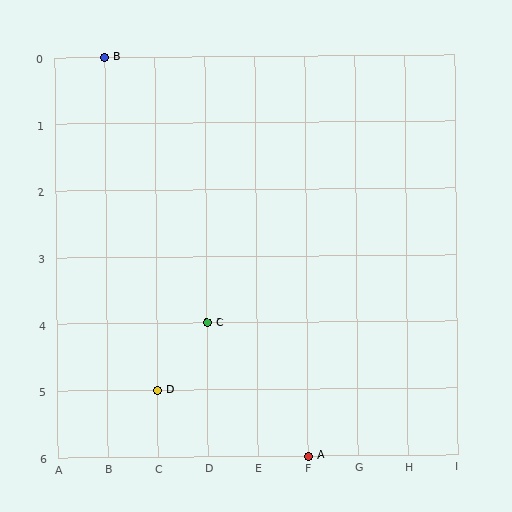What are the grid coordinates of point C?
Point C is at grid coordinates (D, 4).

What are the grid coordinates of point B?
Point B is at grid coordinates (B, 0).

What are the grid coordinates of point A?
Point A is at grid coordinates (F, 6).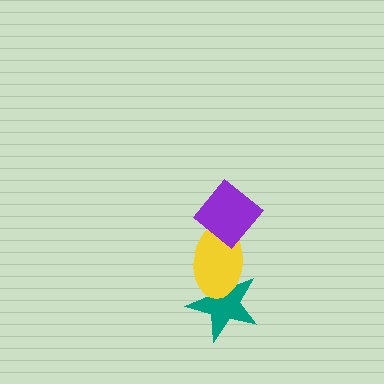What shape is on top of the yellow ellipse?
The purple diamond is on top of the yellow ellipse.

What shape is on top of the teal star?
The yellow ellipse is on top of the teal star.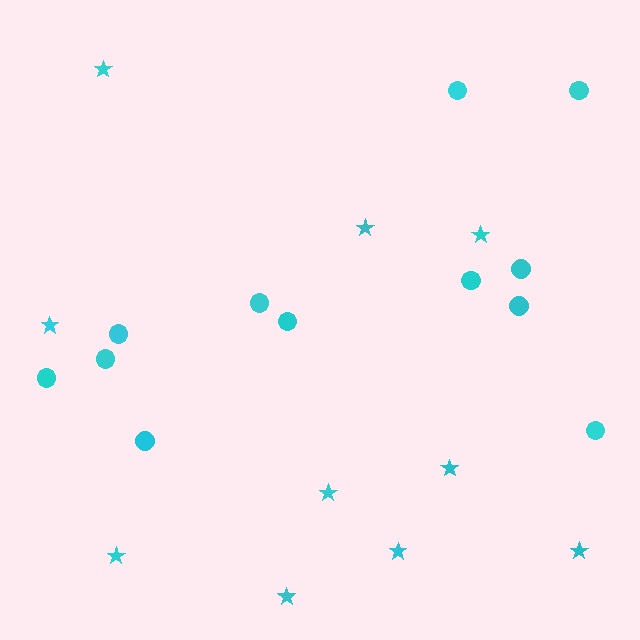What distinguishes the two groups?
There are 2 groups: one group of stars (10) and one group of circles (12).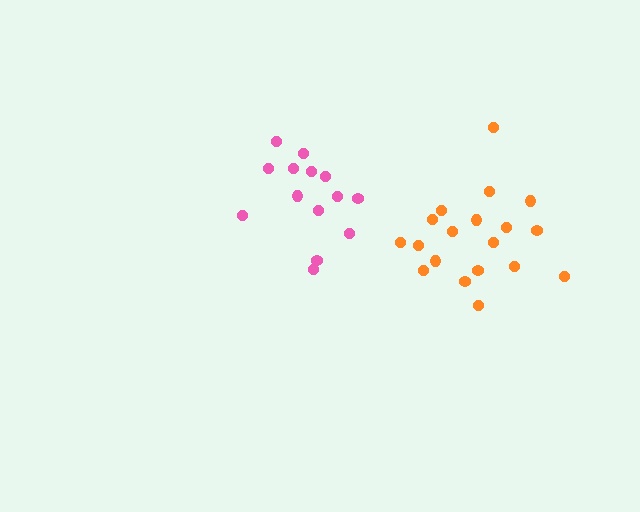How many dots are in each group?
Group 1: 14 dots, Group 2: 19 dots (33 total).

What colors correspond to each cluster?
The clusters are colored: pink, orange.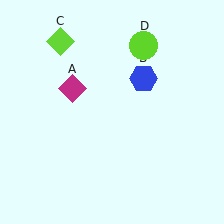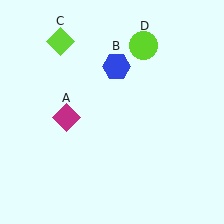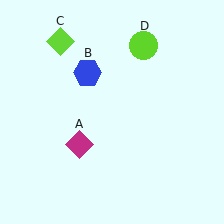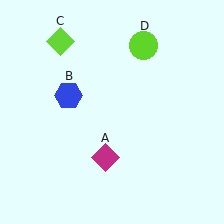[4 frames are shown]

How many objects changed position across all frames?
2 objects changed position: magenta diamond (object A), blue hexagon (object B).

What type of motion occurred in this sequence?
The magenta diamond (object A), blue hexagon (object B) rotated counterclockwise around the center of the scene.